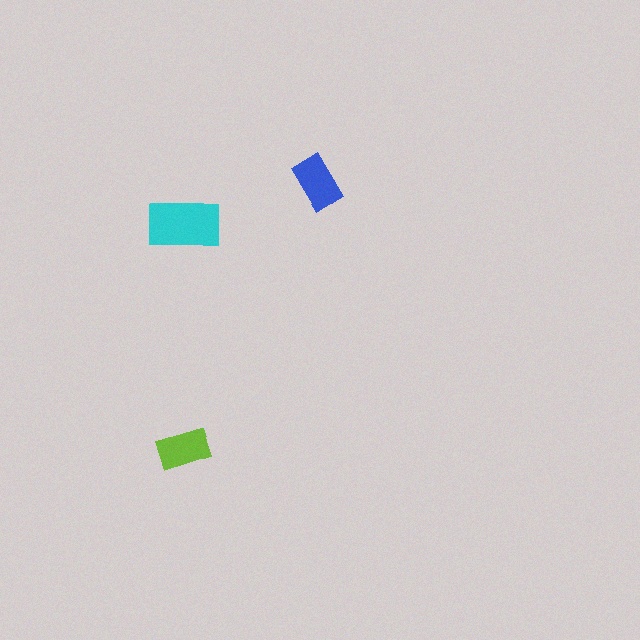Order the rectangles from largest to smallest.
the cyan one, the blue one, the lime one.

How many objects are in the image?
There are 3 objects in the image.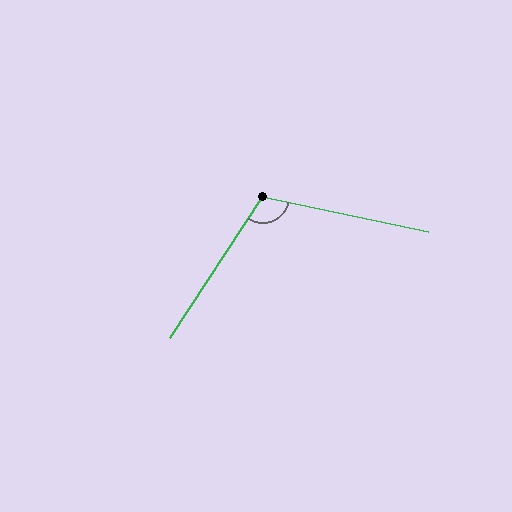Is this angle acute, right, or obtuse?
It is obtuse.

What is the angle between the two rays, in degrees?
Approximately 112 degrees.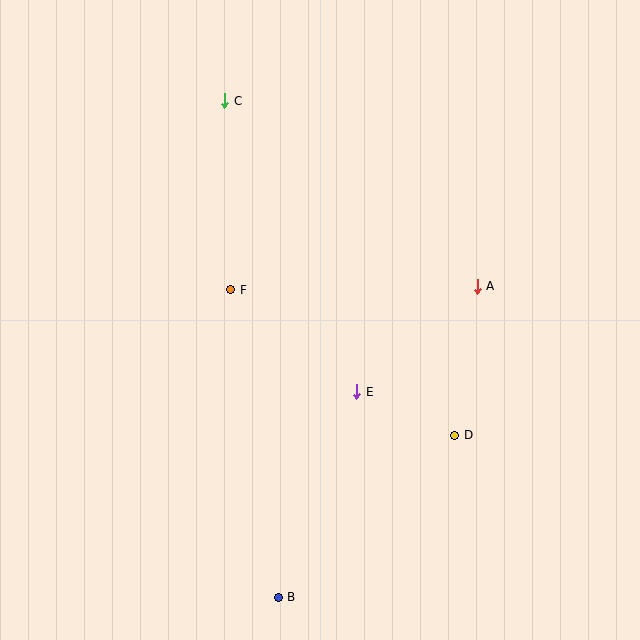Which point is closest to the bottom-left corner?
Point B is closest to the bottom-left corner.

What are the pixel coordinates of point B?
Point B is at (278, 597).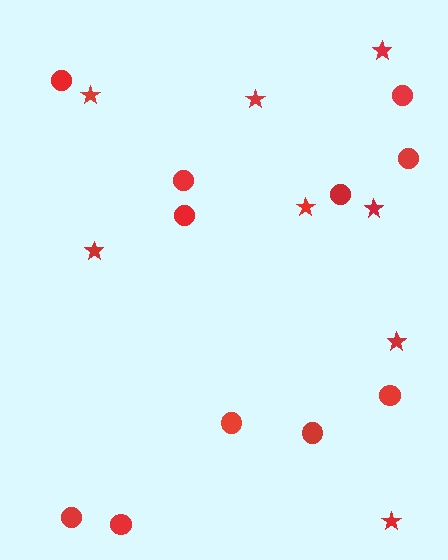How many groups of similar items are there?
There are 2 groups: one group of circles (11) and one group of stars (8).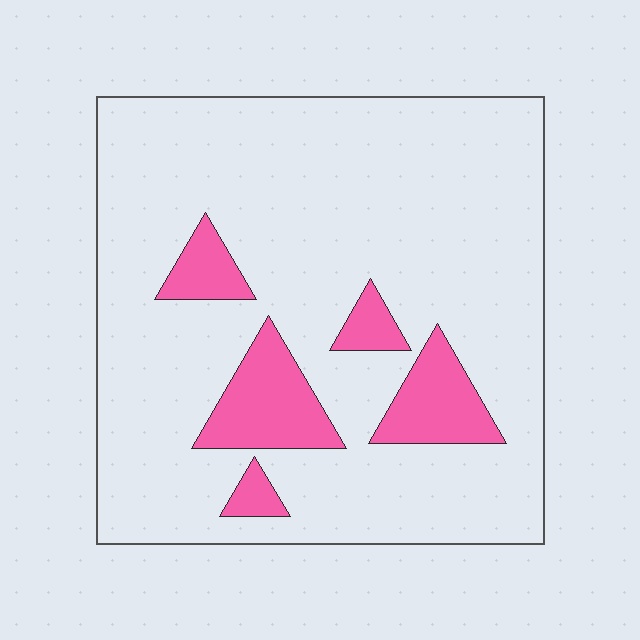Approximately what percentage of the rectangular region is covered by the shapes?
Approximately 15%.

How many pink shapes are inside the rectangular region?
5.